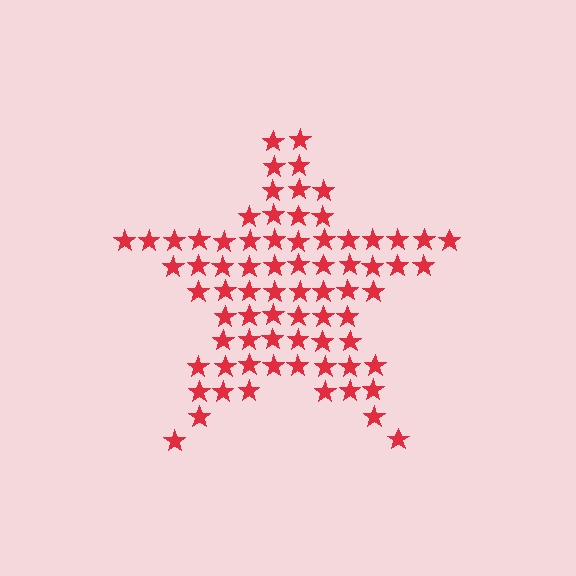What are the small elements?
The small elements are stars.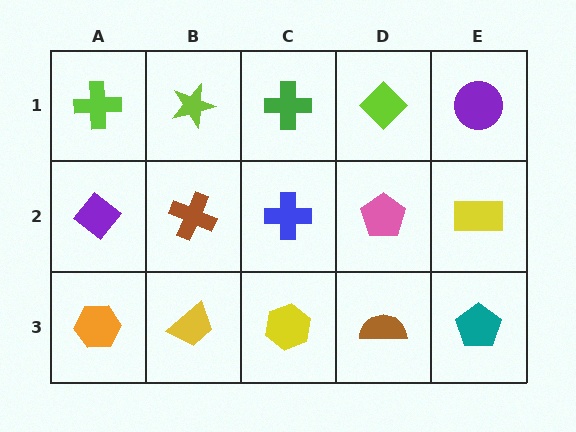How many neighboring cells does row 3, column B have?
3.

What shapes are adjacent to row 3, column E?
A yellow rectangle (row 2, column E), a brown semicircle (row 3, column D).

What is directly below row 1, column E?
A yellow rectangle.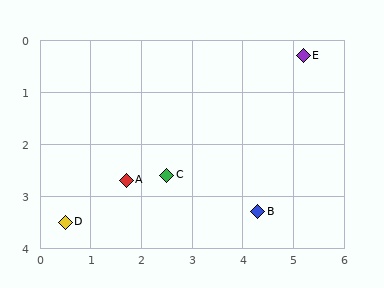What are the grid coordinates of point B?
Point B is at approximately (4.3, 3.3).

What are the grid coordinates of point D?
Point D is at approximately (0.5, 3.5).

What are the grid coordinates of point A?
Point A is at approximately (1.7, 2.7).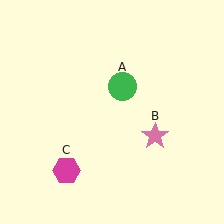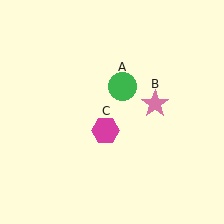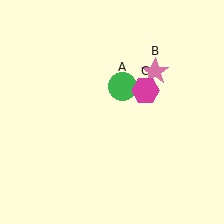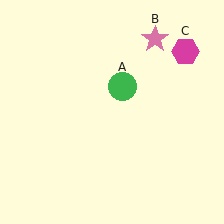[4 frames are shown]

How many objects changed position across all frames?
2 objects changed position: pink star (object B), magenta hexagon (object C).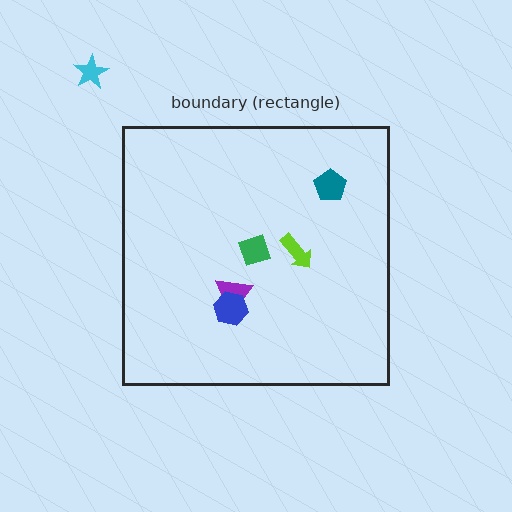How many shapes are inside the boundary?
5 inside, 1 outside.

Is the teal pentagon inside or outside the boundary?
Inside.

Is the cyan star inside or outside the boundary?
Outside.